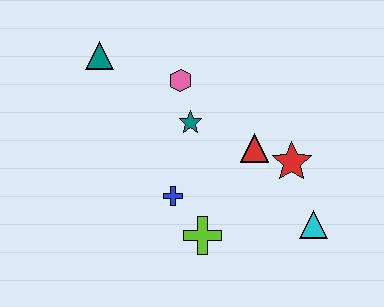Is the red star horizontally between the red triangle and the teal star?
No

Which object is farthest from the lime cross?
The teal triangle is farthest from the lime cross.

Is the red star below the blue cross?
No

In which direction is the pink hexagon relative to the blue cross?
The pink hexagon is above the blue cross.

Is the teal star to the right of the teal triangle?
Yes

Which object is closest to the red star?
The red triangle is closest to the red star.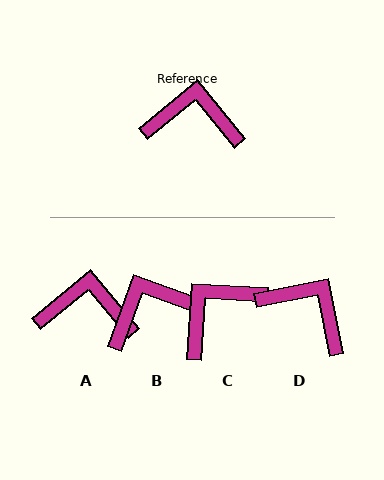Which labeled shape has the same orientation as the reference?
A.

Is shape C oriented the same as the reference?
No, it is off by about 47 degrees.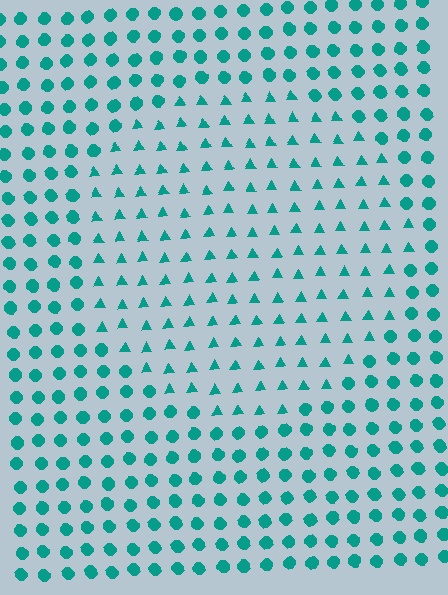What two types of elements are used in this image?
The image uses triangles inside the circle region and circles outside it.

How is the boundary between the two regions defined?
The boundary is defined by a change in element shape: triangles inside vs. circles outside. All elements share the same color and spacing.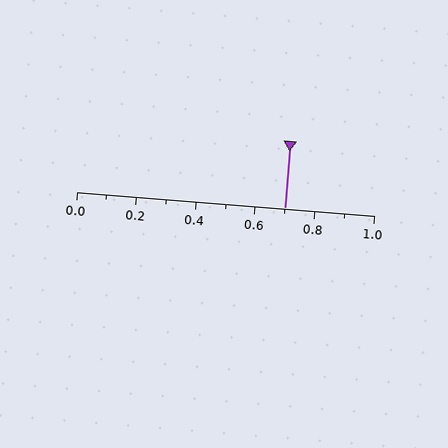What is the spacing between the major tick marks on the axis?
The major ticks are spaced 0.2 apart.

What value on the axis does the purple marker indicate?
The marker indicates approximately 0.7.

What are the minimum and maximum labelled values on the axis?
The axis runs from 0.0 to 1.0.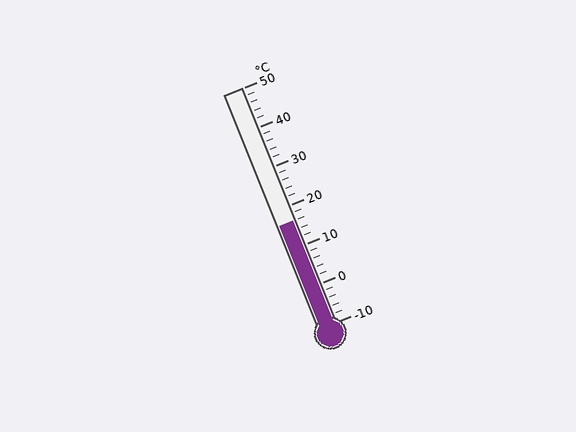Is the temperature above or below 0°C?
The temperature is above 0°C.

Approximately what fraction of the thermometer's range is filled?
The thermometer is filled to approximately 45% of its range.